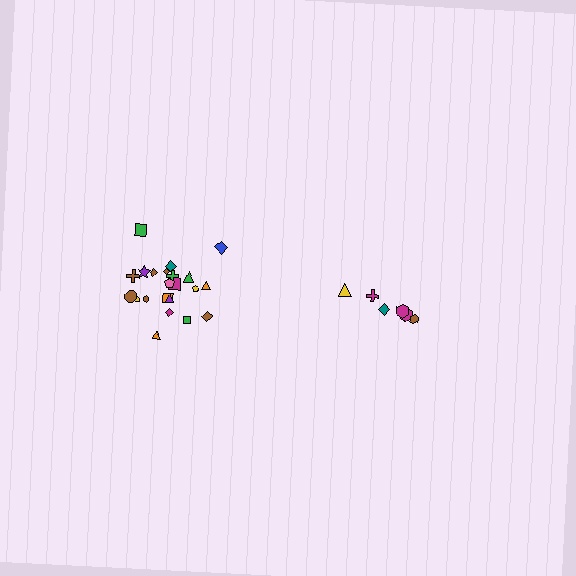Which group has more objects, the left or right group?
The left group.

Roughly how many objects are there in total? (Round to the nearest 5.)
Roughly 30 objects in total.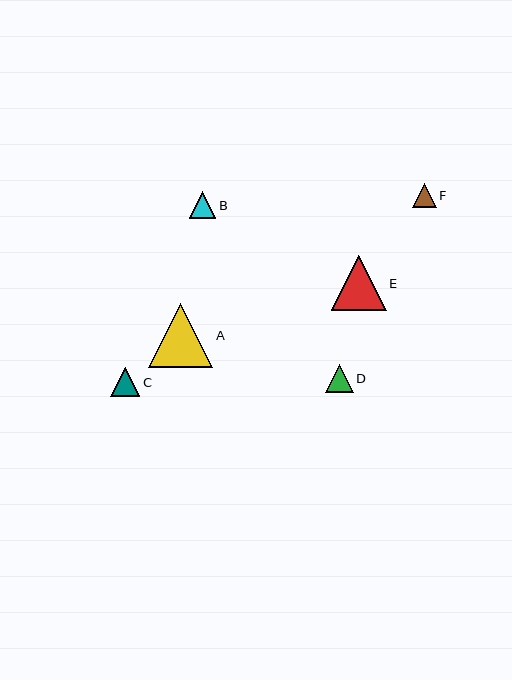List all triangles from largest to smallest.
From largest to smallest: A, E, C, D, B, F.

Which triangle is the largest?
Triangle A is the largest with a size of approximately 64 pixels.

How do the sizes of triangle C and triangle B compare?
Triangle C and triangle B are approximately the same size.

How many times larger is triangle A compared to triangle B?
Triangle A is approximately 2.4 times the size of triangle B.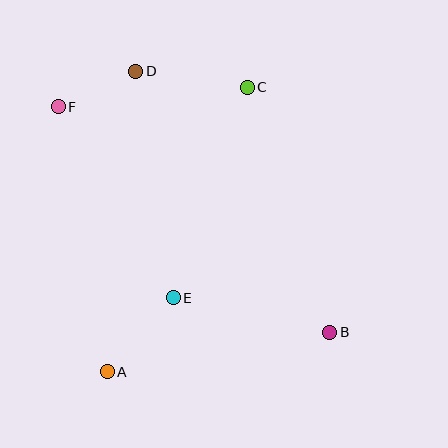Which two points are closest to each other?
Points D and F are closest to each other.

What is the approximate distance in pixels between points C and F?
The distance between C and F is approximately 190 pixels.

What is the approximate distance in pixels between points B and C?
The distance between B and C is approximately 259 pixels.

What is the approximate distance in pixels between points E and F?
The distance between E and F is approximately 223 pixels.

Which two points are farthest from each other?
Points B and F are farthest from each other.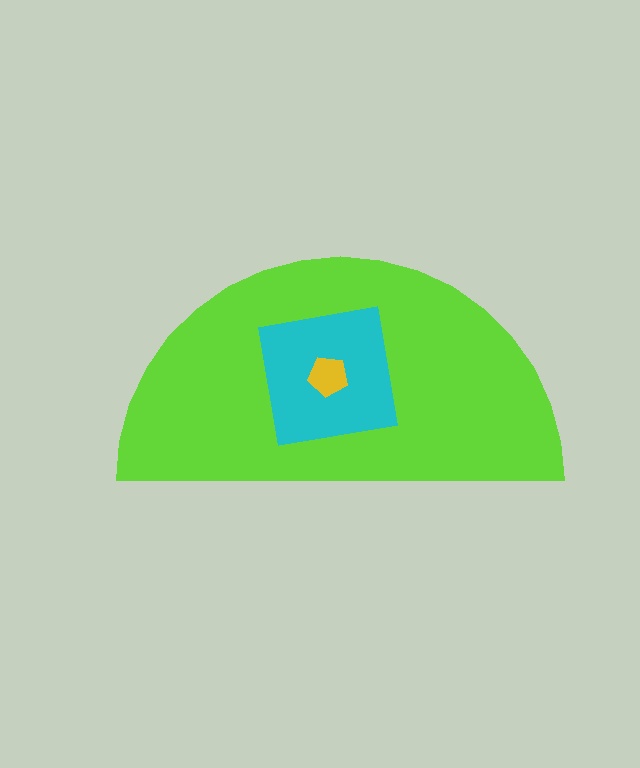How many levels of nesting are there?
3.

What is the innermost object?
The yellow pentagon.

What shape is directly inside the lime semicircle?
The cyan square.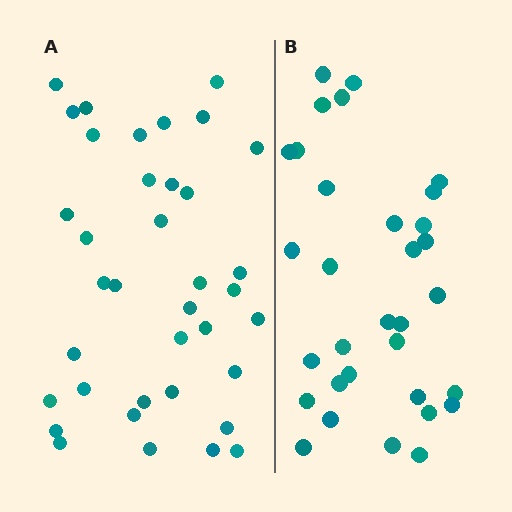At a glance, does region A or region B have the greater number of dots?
Region A (the left region) has more dots.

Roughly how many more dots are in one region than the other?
Region A has about 5 more dots than region B.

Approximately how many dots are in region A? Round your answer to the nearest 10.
About 40 dots. (The exact count is 37, which rounds to 40.)